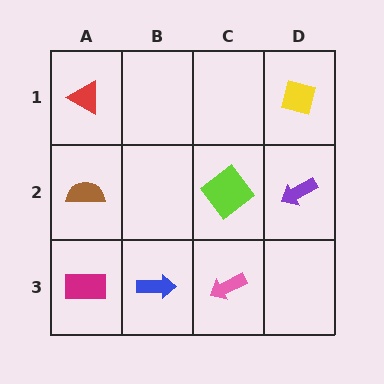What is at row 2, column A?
A brown semicircle.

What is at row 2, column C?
A lime diamond.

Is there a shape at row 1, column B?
No, that cell is empty.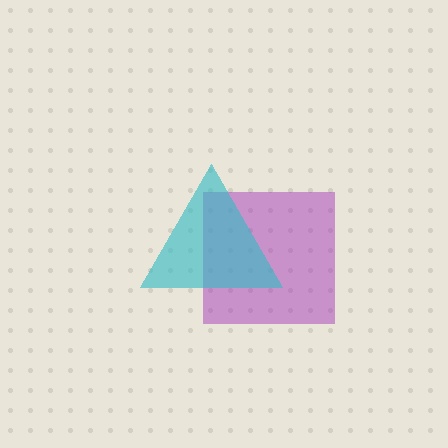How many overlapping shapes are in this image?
There are 2 overlapping shapes in the image.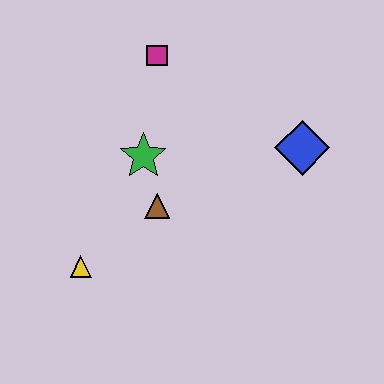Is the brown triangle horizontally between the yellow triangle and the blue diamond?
Yes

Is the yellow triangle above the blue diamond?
No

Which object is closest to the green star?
The brown triangle is closest to the green star.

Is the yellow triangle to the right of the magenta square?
No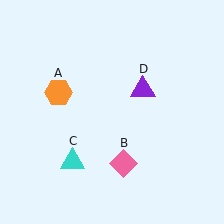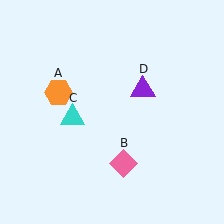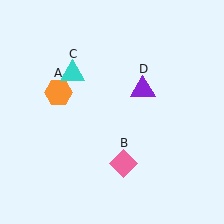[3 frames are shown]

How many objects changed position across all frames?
1 object changed position: cyan triangle (object C).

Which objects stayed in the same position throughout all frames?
Orange hexagon (object A) and pink diamond (object B) and purple triangle (object D) remained stationary.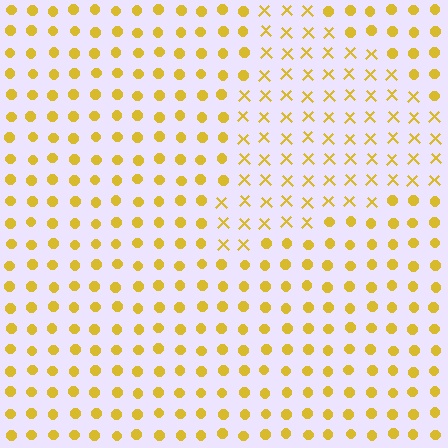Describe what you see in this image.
The image is filled with small yellow elements arranged in a uniform grid. A triangle-shaped region contains X marks, while the surrounding area contains circles. The boundary is defined purely by the change in element shape.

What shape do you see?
I see a triangle.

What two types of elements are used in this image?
The image uses X marks inside the triangle region and circles outside it.